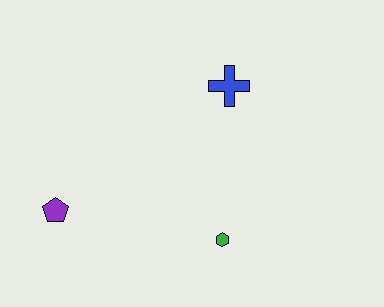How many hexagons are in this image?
There is 1 hexagon.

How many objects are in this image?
There are 3 objects.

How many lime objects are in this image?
There are no lime objects.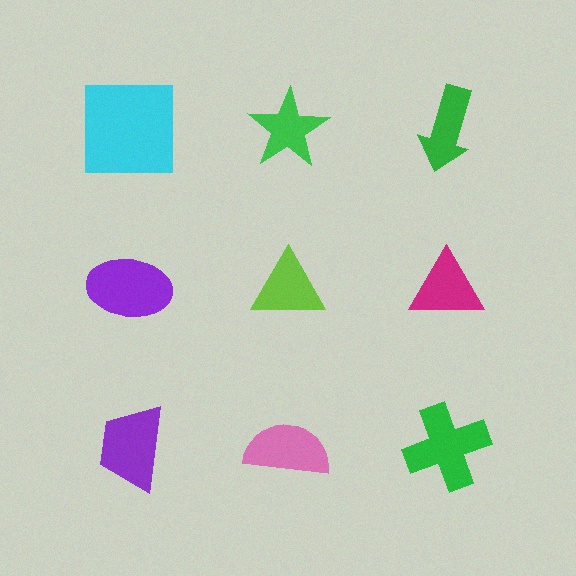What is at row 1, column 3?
A green arrow.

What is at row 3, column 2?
A pink semicircle.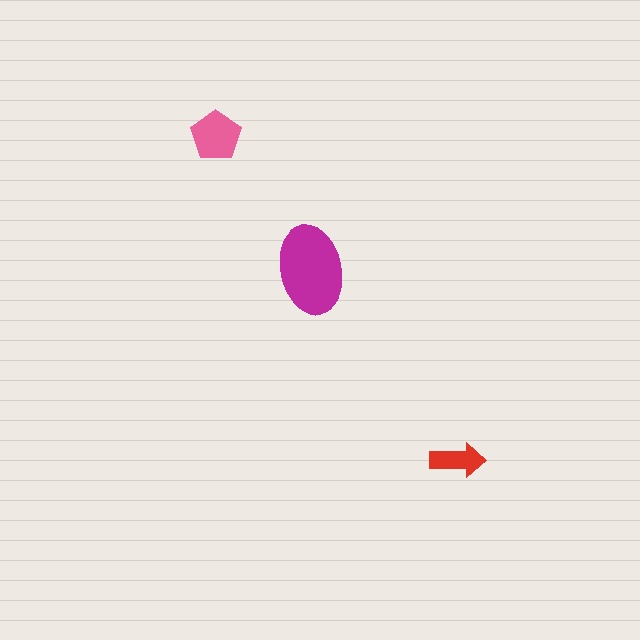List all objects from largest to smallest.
The magenta ellipse, the pink pentagon, the red arrow.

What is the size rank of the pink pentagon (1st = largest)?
2nd.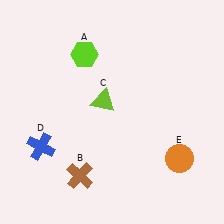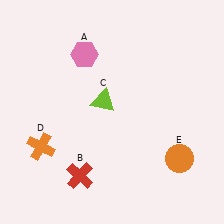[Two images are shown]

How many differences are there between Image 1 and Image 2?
There are 3 differences between the two images.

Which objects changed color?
A changed from lime to pink. B changed from brown to red. D changed from blue to orange.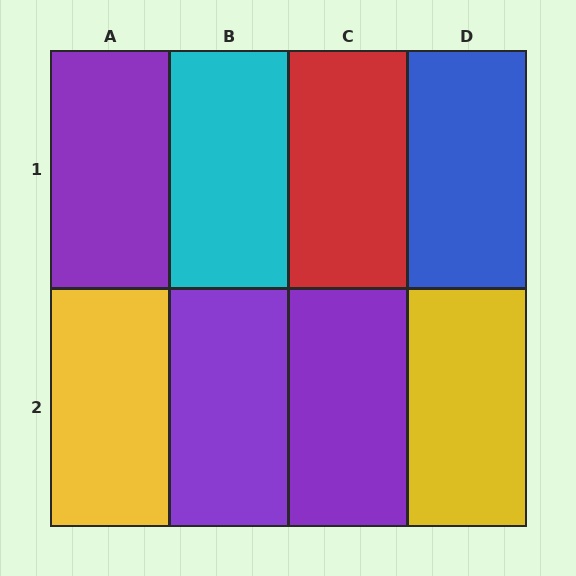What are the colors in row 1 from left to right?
Purple, cyan, red, blue.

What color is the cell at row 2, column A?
Yellow.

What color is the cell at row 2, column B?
Purple.